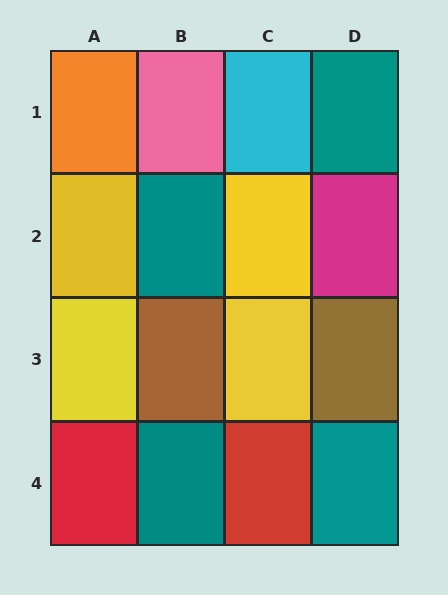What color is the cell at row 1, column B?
Pink.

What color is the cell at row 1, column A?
Orange.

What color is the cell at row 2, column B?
Teal.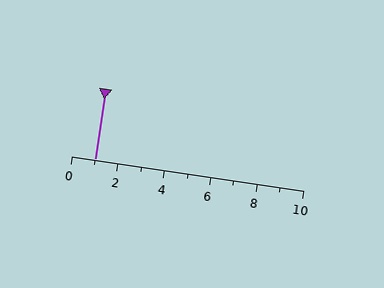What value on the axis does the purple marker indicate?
The marker indicates approximately 1.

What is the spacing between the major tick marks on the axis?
The major ticks are spaced 2 apart.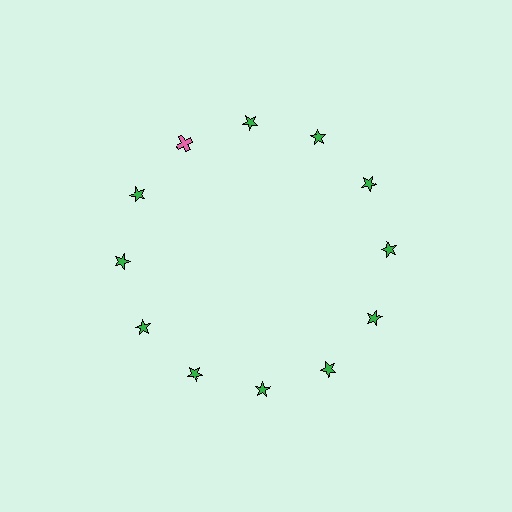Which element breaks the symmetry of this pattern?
The pink cross at roughly the 11 o'clock position breaks the symmetry. All other shapes are green stars.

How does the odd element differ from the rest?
It differs in both color (pink instead of green) and shape (cross instead of star).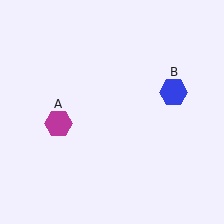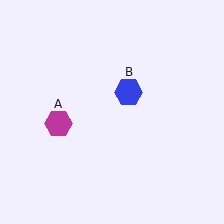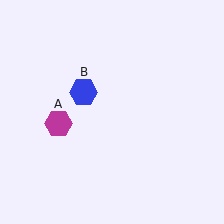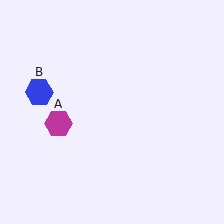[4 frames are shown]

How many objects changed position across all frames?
1 object changed position: blue hexagon (object B).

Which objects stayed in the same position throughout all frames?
Magenta hexagon (object A) remained stationary.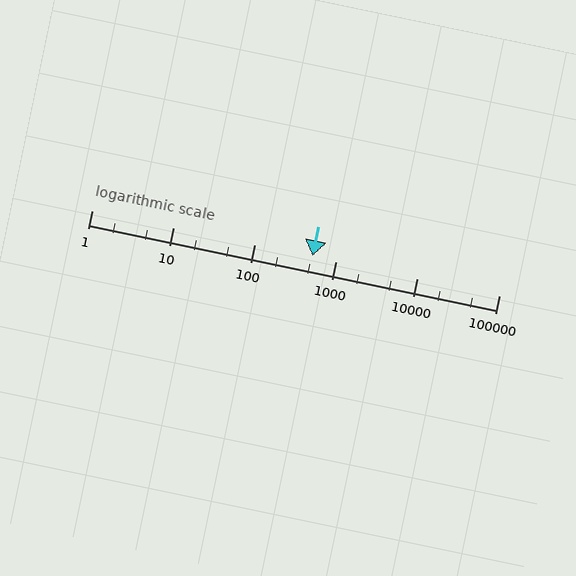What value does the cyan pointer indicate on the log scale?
The pointer indicates approximately 520.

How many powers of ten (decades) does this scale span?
The scale spans 5 decades, from 1 to 100000.